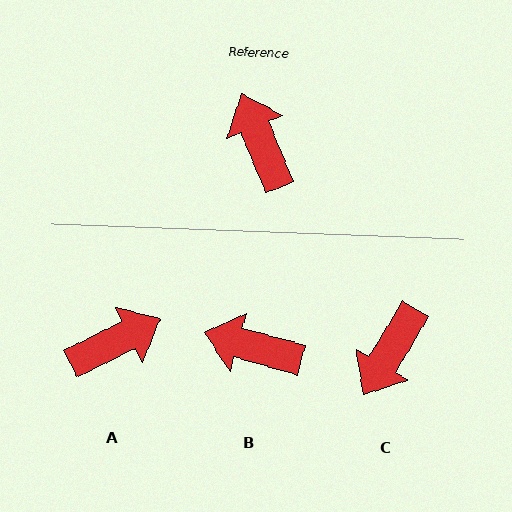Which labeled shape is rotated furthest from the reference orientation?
C, about 126 degrees away.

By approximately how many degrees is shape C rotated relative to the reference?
Approximately 126 degrees counter-clockwise.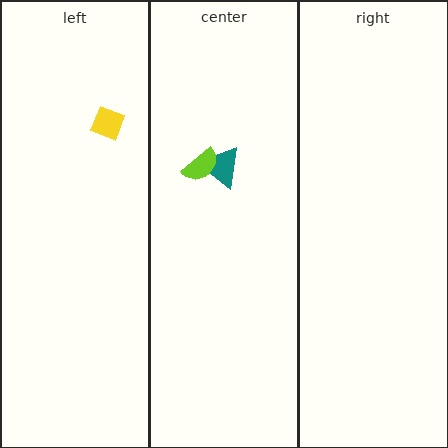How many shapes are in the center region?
2.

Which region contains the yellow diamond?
The left region.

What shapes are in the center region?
The teal triangle, the lime semicircle.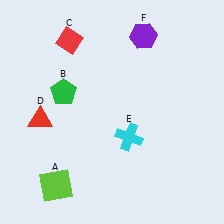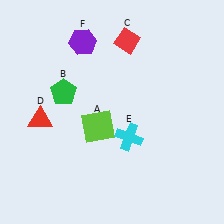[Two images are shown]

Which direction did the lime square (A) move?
The lime square (A) moved up.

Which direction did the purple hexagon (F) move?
The purple hexagon (F) moved left.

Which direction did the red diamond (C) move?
The red diamond (C) moved right.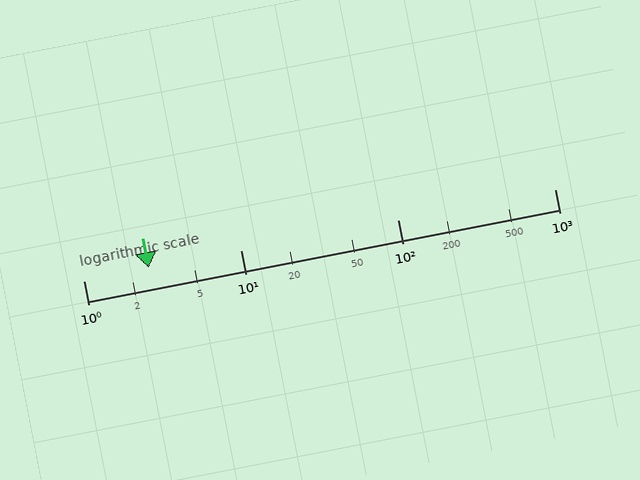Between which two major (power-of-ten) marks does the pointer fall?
The pointer is between 1 and 10.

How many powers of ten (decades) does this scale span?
The scale spans 3 decades, from 1 to 1000.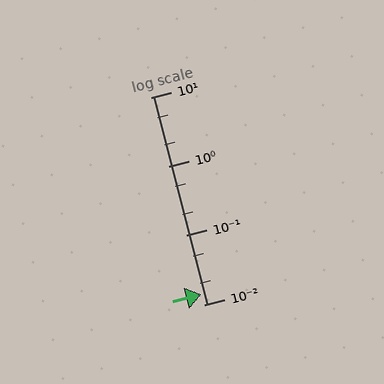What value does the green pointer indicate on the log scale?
The pointer indicates approximately 0.014.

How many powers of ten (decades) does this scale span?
The scale spans 3 decades, from 0.01 to 10.